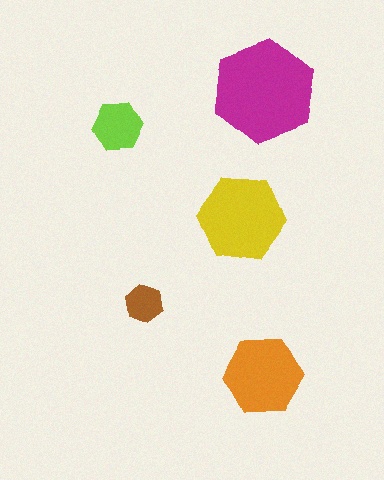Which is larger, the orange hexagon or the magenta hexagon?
The magenta one.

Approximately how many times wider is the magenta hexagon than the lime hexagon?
About 2 times wider.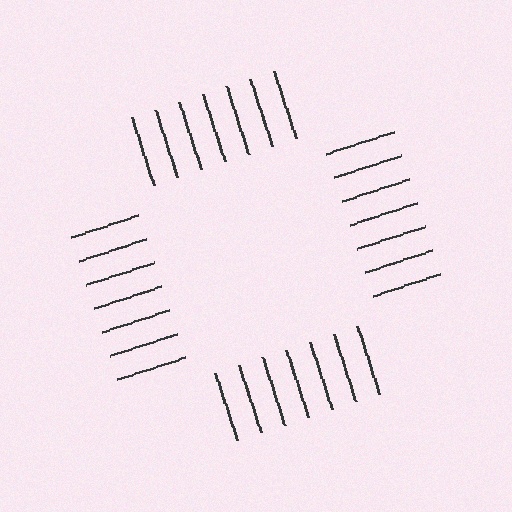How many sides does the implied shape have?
4 sides — the line-ends trace a square.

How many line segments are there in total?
28 — 7 along each of the 4 edges.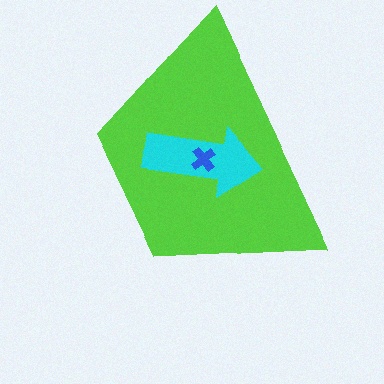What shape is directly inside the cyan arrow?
The blue cross.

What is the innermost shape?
The blue cross.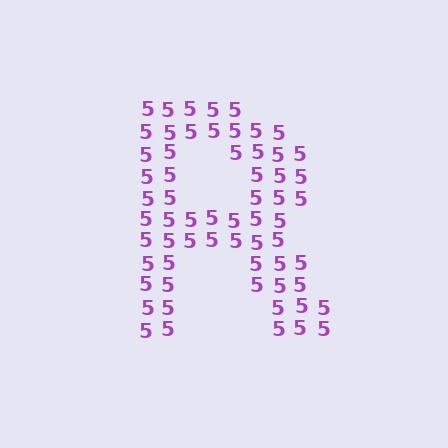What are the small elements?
The small elements are digit 5's.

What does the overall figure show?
The overall figure shows the letter R.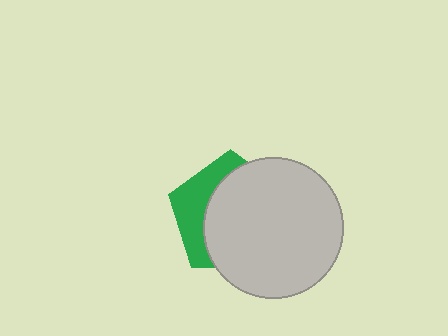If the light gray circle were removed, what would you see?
You would see the complete green pentagon.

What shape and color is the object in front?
The object in front is a light gray circle.